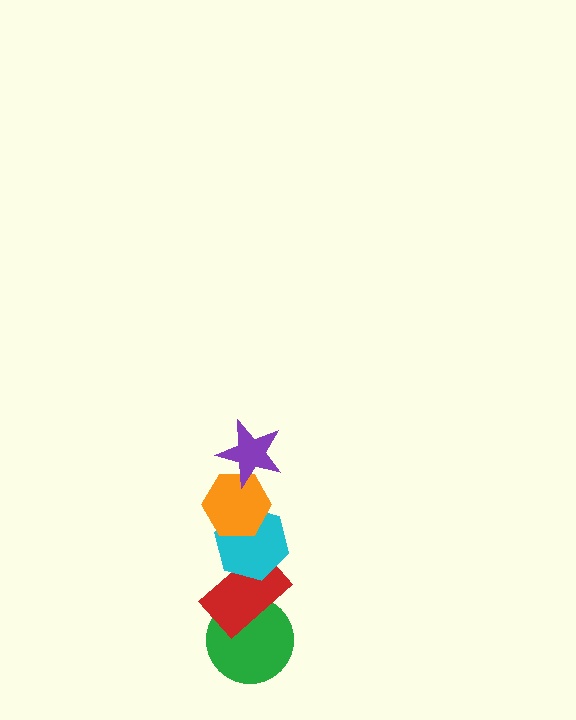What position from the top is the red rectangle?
The red rectangle is 4th from the top.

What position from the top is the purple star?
The purple star is 1st from the top.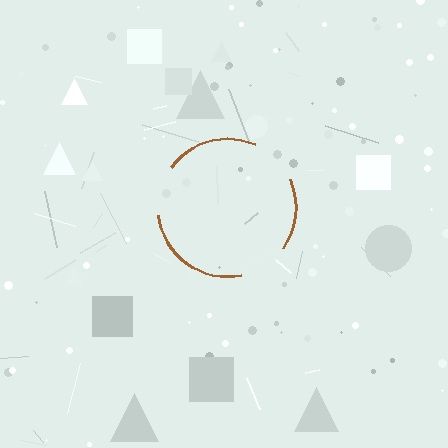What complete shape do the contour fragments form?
The contour fragments form a circle.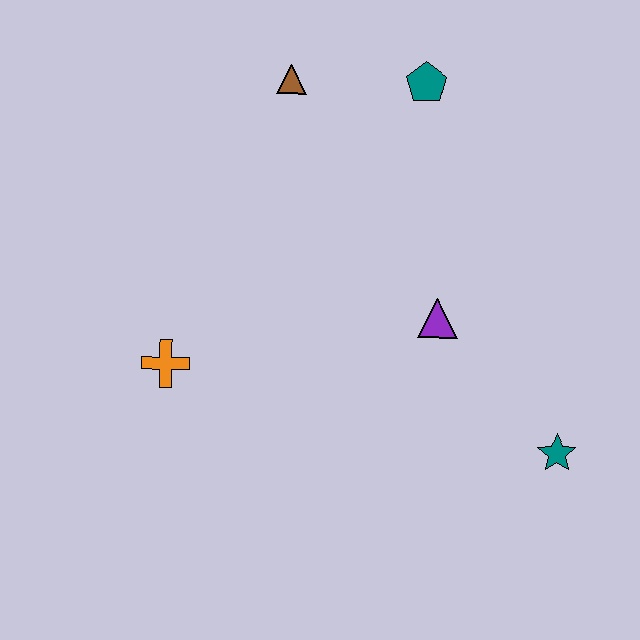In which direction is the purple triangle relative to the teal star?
The purple triangle is above the teal star.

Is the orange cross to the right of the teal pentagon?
No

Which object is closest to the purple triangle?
The teal star is closest to the purple triangle.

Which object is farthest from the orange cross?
The teal star is farthest from the orange cross.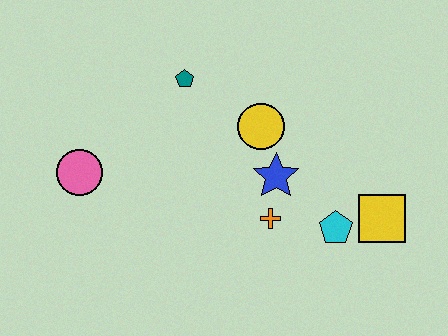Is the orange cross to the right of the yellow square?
No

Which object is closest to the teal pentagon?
The yellow circle is closest to the teal pentagon.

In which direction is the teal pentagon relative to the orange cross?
The teal pentagon is above the orange cross.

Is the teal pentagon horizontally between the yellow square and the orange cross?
No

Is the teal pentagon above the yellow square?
Yes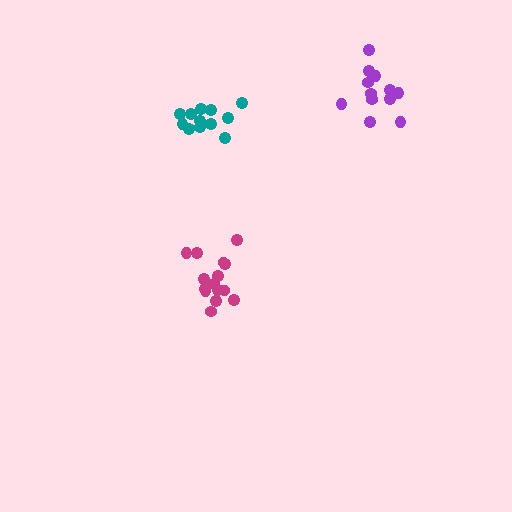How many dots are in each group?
Group 1: 15 dots, Group 2: 13 dots, Group 3: 12 dots (40 total).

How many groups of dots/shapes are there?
There are 3 groups.